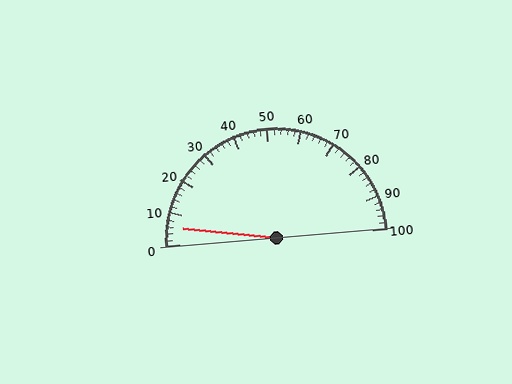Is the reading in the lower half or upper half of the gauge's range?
The reading is in the lower half of the range (0 to 100).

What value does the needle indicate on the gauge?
The needle indicates approximately 6.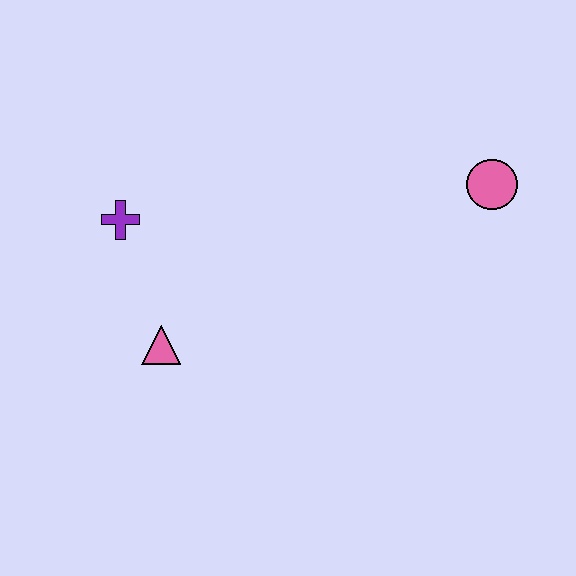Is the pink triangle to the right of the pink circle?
No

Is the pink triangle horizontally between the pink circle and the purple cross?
Yes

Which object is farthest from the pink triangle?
The pink circle is farthest from the pink triangle.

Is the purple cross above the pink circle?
No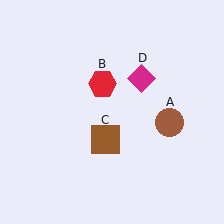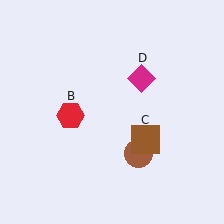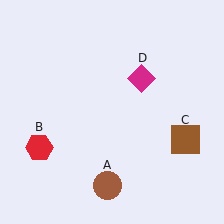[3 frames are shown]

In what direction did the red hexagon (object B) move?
The red hexagon (object B) moved down and to the left.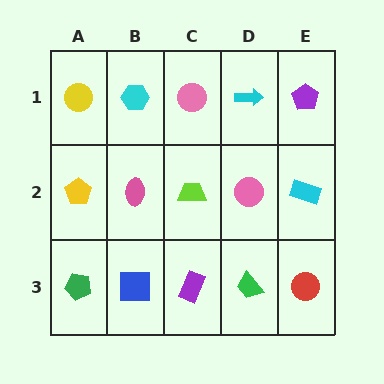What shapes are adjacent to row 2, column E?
A purple pentagon (row 1, column E), a red circle (row 3, column E), a pink circle (row 2, column D).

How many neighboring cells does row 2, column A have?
3.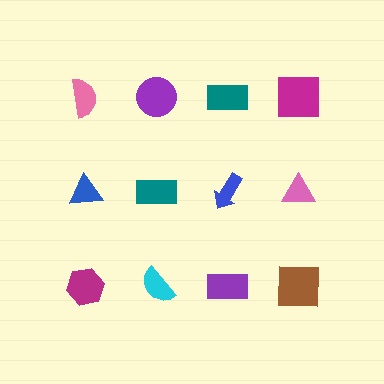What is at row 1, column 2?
A purple circle.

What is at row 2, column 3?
A blue arrow.